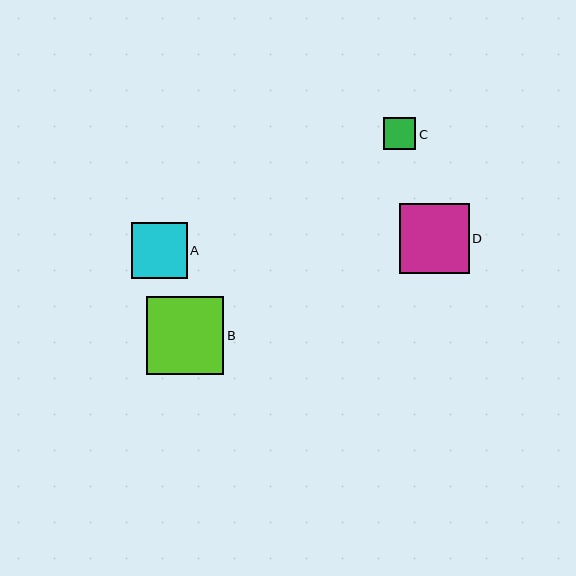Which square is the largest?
Square B is the largest with a size of approximately 77 pixels.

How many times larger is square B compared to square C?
Square B is approximately 2.4 times the size of square C.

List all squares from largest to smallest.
From largest to smallest: B, D, A, C.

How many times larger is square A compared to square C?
Square A is approximately 1.8 times the size of square C.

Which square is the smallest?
Square C is the smallest with a size of approximately 32 pixels.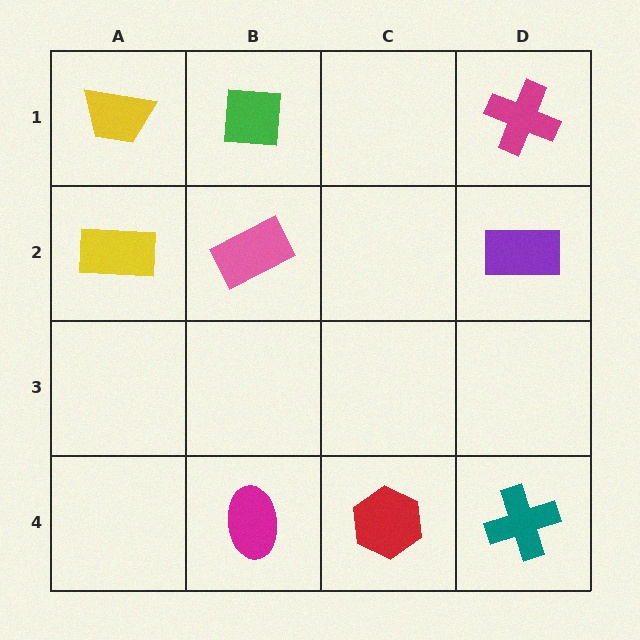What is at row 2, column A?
A yellow rectangle.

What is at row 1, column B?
A green square.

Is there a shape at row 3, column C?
No, that cell is empty.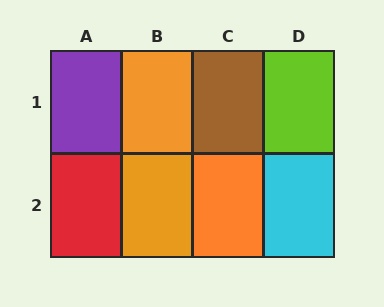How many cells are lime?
1 cell is lime.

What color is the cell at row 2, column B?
Orange.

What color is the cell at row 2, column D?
Cyan.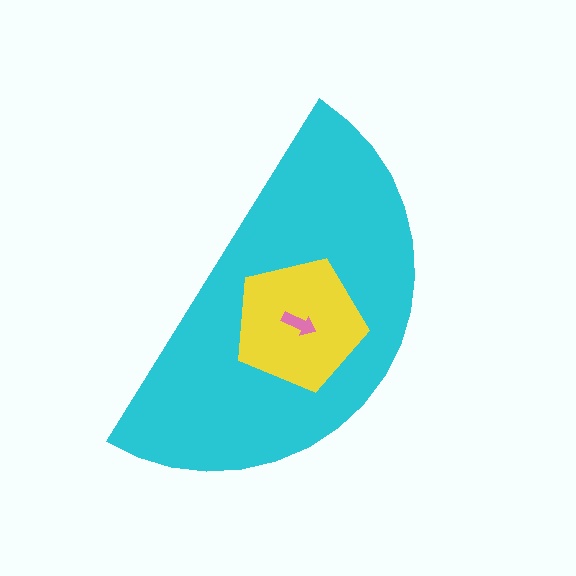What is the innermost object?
The pink arrow.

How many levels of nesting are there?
3.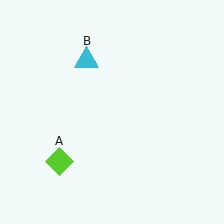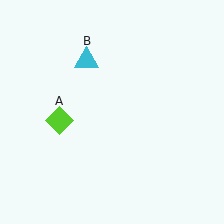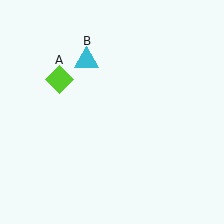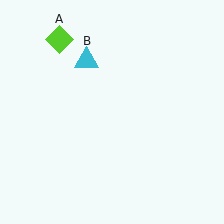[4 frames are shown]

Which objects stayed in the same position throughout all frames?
Cyan triangle (object B) remained stationary.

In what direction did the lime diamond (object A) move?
The lime diamond (object A) moved up.